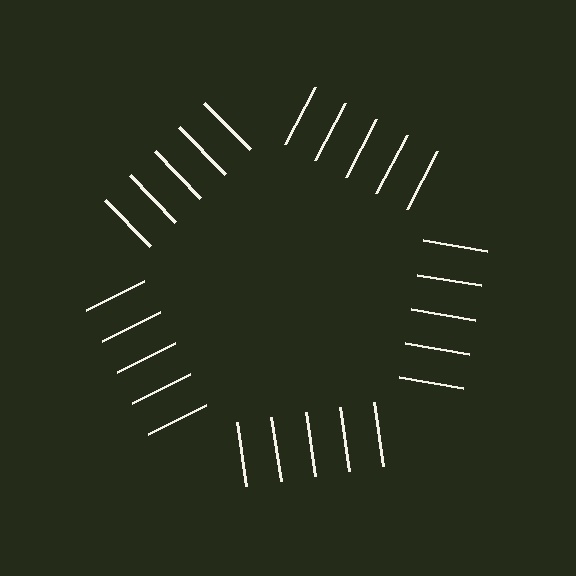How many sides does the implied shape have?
5 sides — the line-ends trace a pentagon.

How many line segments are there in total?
25 — 5 along each of the 5 edges.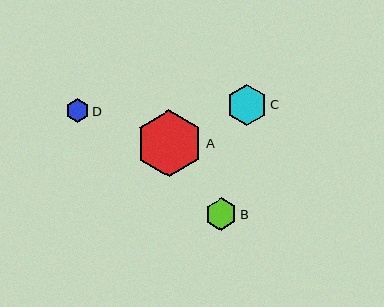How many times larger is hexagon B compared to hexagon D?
Hexagon B is approximately 1.4 times the size of hexagon D.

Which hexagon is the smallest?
Hexagon D is the smallest with a size of approximately 24 pixels.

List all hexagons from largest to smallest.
From largest to smallest: A, C, B, D.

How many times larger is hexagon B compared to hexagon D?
Hexagon B is approximately 1.4 times the size of hexagon D.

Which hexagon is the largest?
Hexagon A is the largest with a size of approximately 67 pixels.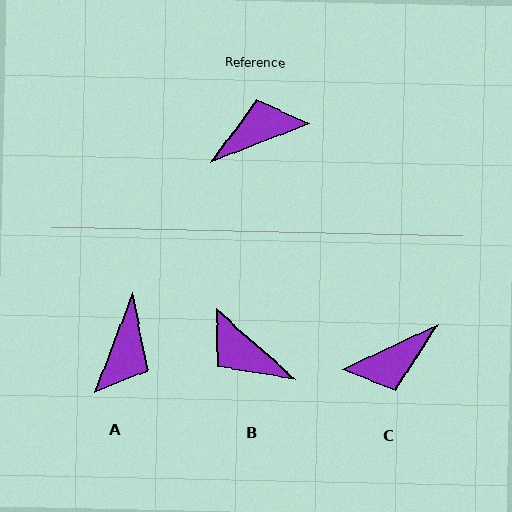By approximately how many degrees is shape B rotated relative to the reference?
Approximately 117 degrees counter-clockwise.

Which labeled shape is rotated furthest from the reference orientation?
C, about 176 degrees away.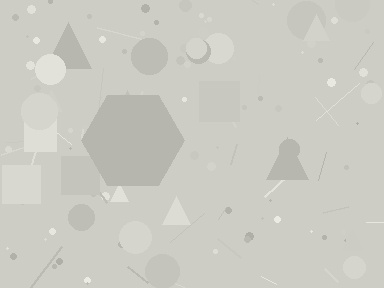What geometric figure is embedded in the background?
A hexagon is embedded in the background.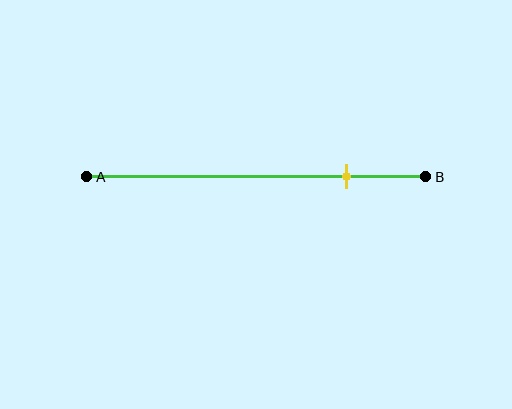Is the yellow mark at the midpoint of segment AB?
No, the mark is at about 75% from A, not at the 50% midpoint.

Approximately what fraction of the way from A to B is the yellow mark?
The yellow mark is approximately 75% of the way from A to B.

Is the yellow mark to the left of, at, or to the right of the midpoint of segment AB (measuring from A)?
The yellow mark is to the right of the midpoint of segment AB.